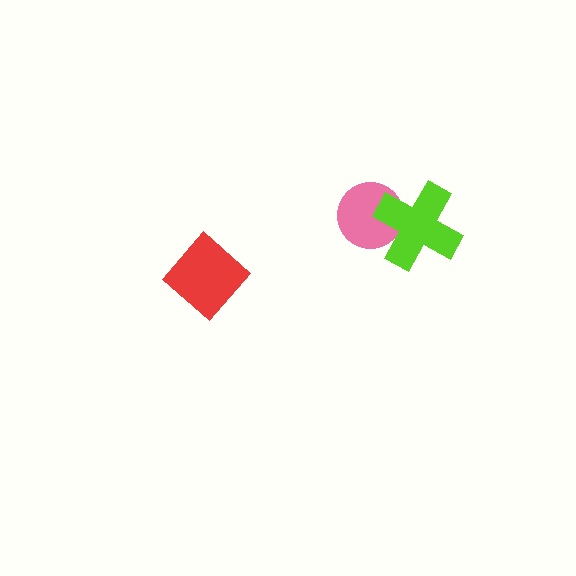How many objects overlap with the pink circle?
1 object overlaps with the pink circle.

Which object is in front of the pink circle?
The lime cross is in front of the pink circle.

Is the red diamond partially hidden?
No, no other shape covers it.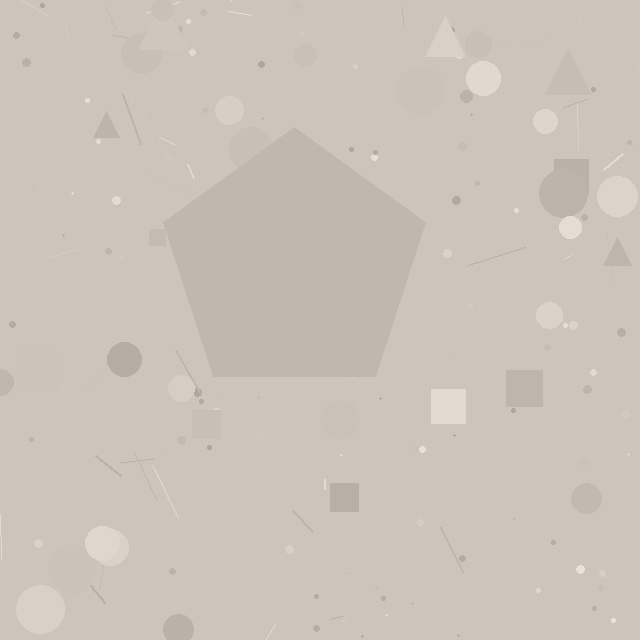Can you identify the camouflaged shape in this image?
The camouflaged shape is a pentagon.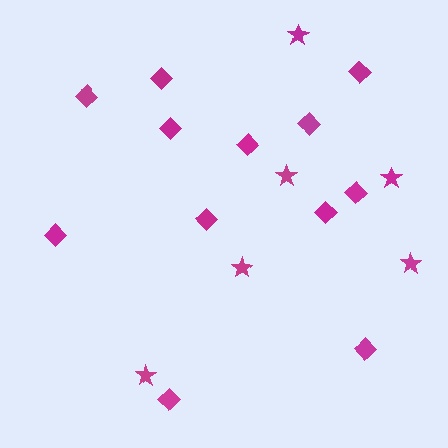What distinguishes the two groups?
There are 2 groups: one group of stars (6) and one group of diamonds (12).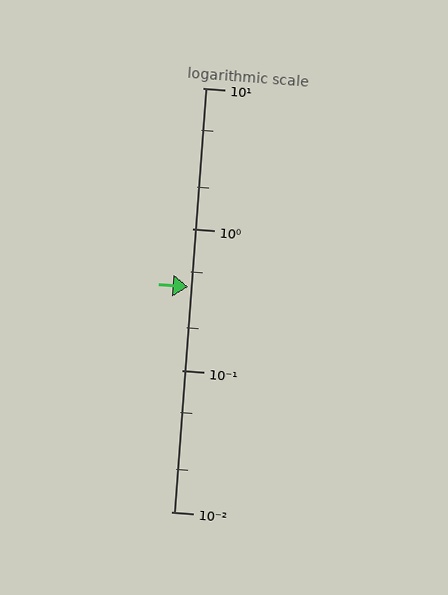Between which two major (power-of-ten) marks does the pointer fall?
The pointer is between 0.1 and 1.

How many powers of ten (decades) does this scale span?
The scale spans 3 decades, from 0.01 to 10.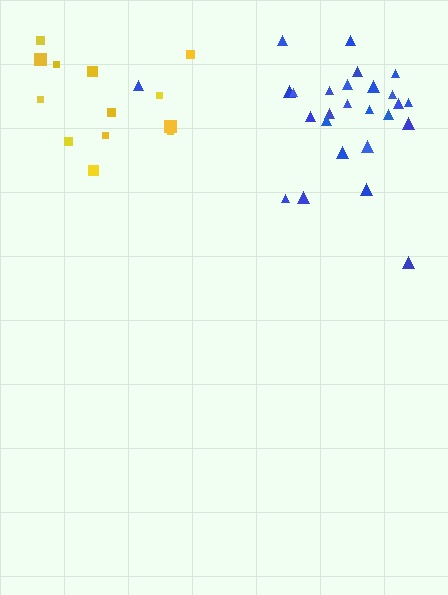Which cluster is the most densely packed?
Yellow.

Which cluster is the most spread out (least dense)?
Blue.